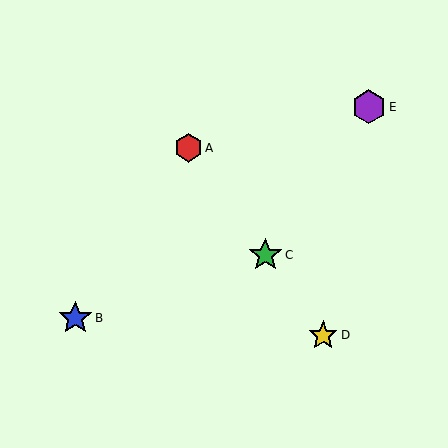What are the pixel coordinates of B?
Object B is at (75, 318).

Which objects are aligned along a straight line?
Objects A, C, D are aligned along a straight line.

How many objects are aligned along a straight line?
3 objects (A, C, D) are aligned along a straight line.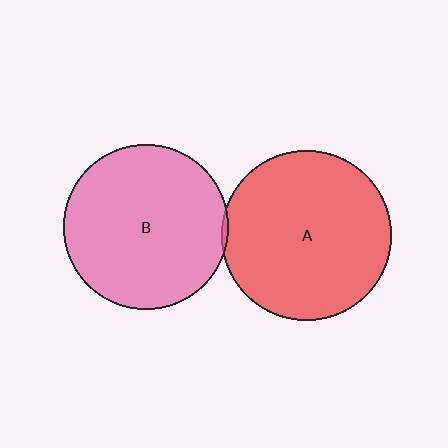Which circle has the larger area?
Circle A (red).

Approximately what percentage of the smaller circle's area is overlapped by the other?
Approximately 5%.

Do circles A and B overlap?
Yes.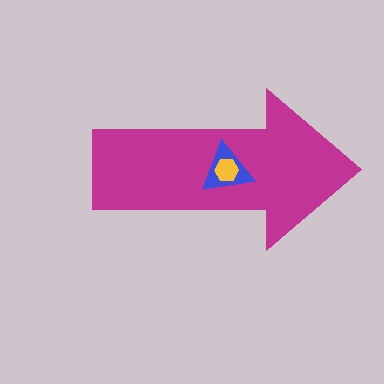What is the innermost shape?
The yellow hexagon.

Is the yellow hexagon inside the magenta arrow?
Yes.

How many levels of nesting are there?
3.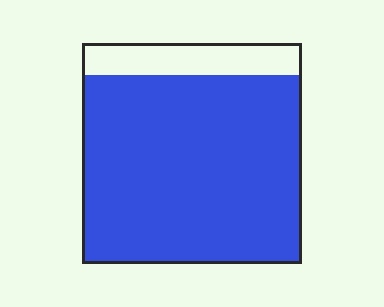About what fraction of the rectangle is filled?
About seven eighths (7/8).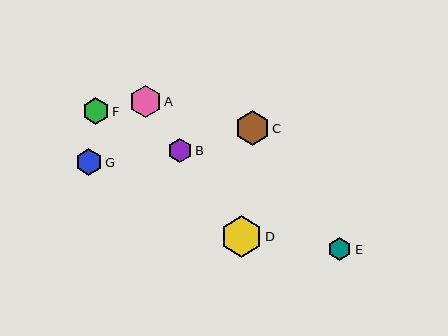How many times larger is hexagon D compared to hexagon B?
Hexagon D is approximately 1.7 times the size of hexagon B.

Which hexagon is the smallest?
Hexagon E is the smallest with a size of approximately 24 pixels.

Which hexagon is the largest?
Hexagon D is the largest with a size of approximately 41 pixels.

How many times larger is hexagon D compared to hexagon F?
Hexagon D is approximately 1.5 times the size of hexagon F.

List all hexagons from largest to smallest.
From largest to smallest: D, C, A, F, G, B, E.